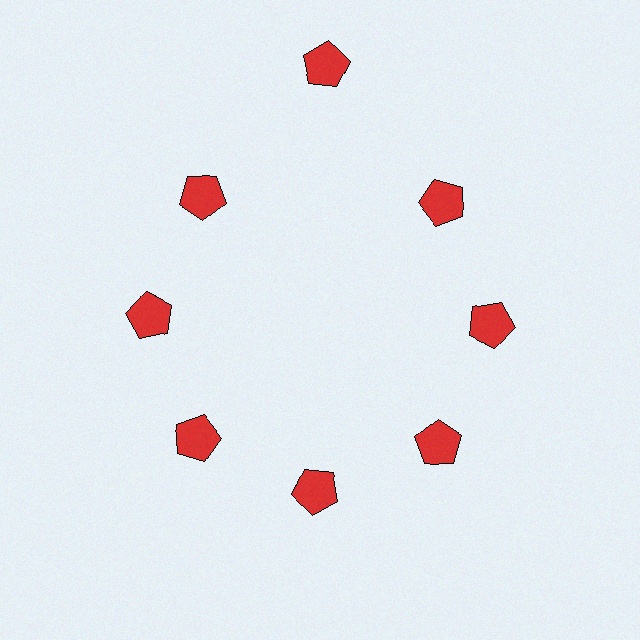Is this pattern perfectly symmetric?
No. The 8 red pentagons are arranged in a ring, but one element near the 12 o'clock position is pushed outward from the center, breaking the 8-fold rotational symmetry.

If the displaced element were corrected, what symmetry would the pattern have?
It would have 8-fold rotational symmetry — the pattern would map onto itself every 45 degrees.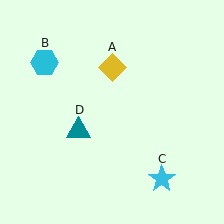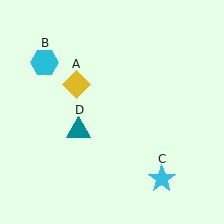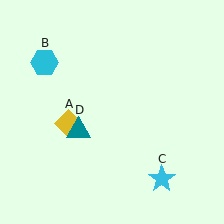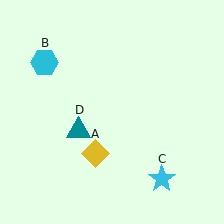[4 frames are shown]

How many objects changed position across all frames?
1 object changed position: yellow diamond (object A).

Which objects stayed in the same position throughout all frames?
Cyan hexagon (object B) and cyan star (object C) and teal triangle (object D) remained stationary.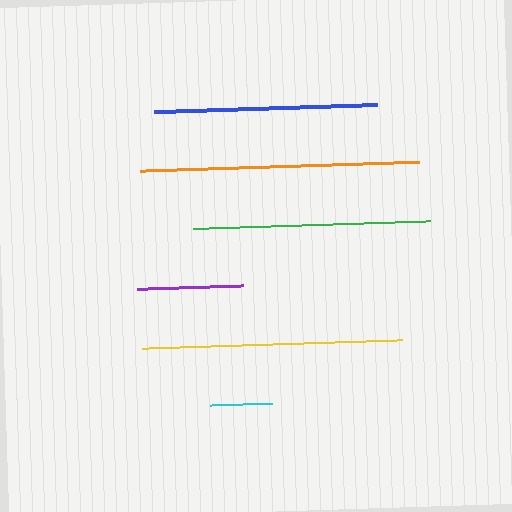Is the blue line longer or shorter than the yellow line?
The yellow line is longer than the blue line.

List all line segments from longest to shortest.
From longest to shortest: orange, yellow, green, blue, purple, cyan.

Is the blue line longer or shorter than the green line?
The green line is longer than the blue line.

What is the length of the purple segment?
The purple segment is approximately 105 pixels long.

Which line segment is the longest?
The orange line is the longest at approximately 279 pixels.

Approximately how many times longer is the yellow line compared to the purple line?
The yellow line is approximately 2.5 times the length of the purple line.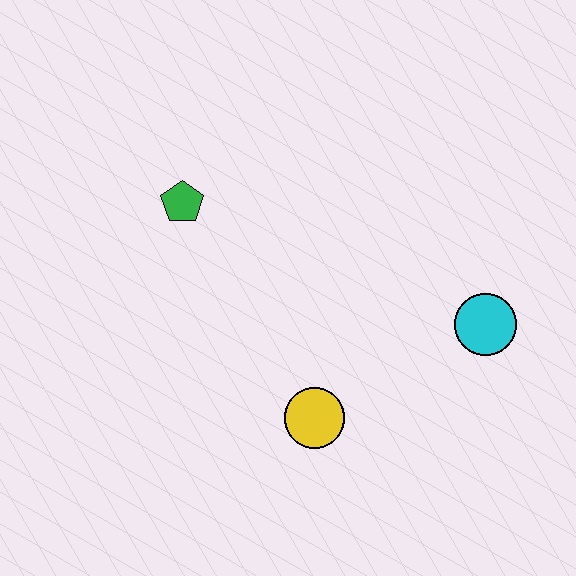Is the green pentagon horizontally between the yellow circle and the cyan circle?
No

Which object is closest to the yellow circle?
The cyan circle is closest to the yellow circle.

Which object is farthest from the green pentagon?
The cyan circle is farthest from the green pentagon.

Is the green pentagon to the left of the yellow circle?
Yes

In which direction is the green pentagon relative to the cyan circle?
The green pentagon is to the left of the cyan circle.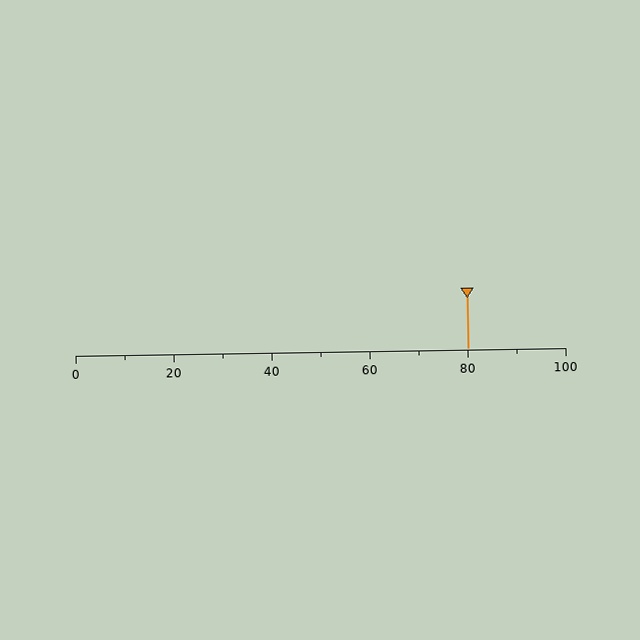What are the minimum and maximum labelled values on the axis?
The axis runs from 0 to 100.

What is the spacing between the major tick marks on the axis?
The major ticks are spaced 20 apart.